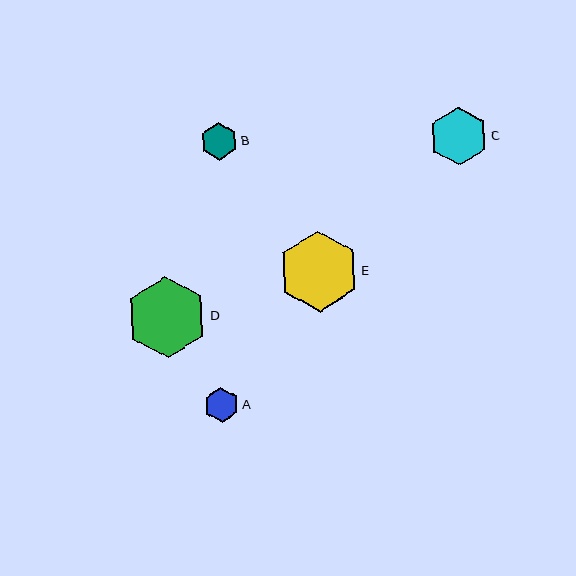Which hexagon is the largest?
Hexagon D is the largest with a size of approximately 81 pixels.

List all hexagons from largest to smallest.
From largest to smallest: D, E, C, B, A.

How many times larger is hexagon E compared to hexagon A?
Hexagon E is approximately 2.3 times the size of hexagon A.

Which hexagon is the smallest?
Hexagon A is the smallest with a size of approximately 35 pixels.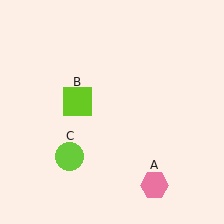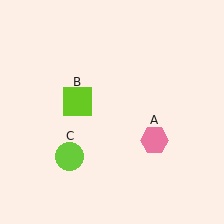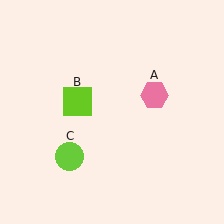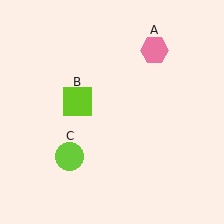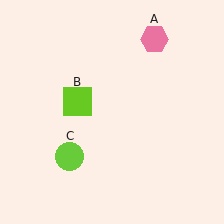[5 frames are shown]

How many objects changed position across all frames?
1 object changed position: pink hexagon (object A).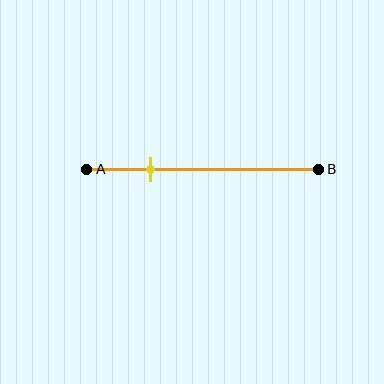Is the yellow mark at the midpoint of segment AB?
No, the mark is at about 25% from A, not at the 50% midpoint.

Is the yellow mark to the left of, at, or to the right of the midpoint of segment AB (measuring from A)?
The yellow mark is to the left of the midpoint of segment AB.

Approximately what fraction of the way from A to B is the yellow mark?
The yellow mark is approximately 25% of the way from A to B.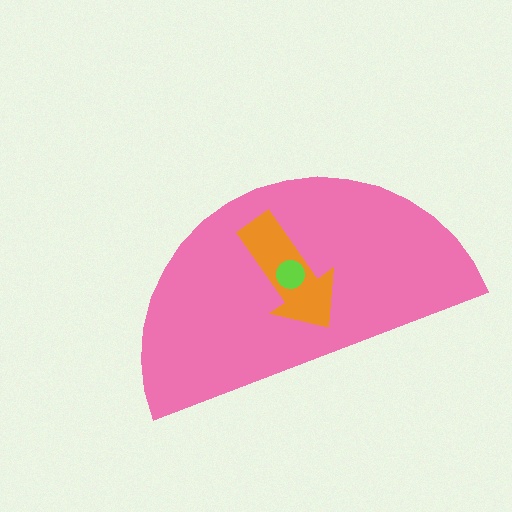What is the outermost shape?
The pink semicircle.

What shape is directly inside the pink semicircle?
The orange arrow.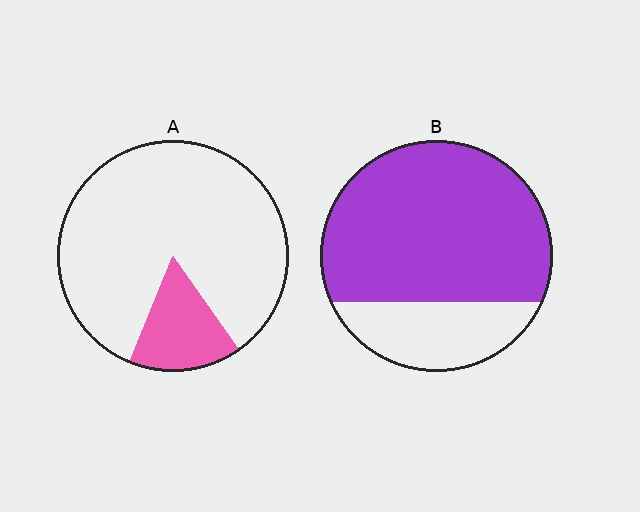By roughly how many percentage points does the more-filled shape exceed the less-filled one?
By roughly 60 percentage points (B over A).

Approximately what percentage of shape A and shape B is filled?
A is approximately 15% and B is approximately 75%.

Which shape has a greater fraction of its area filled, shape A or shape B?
Shape B.